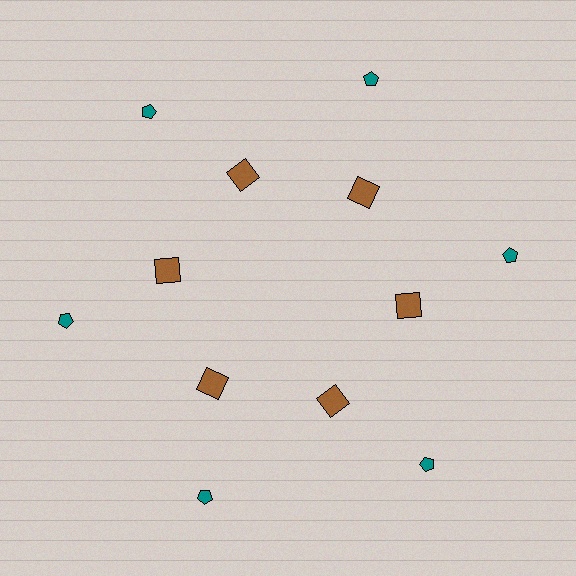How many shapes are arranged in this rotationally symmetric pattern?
There are 12 shapes, arranged in 6 groups of 2.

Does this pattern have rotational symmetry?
Yes, this pattern has 6-fold rotational symmetry. It looks the same after rotating 60 degrees around the center.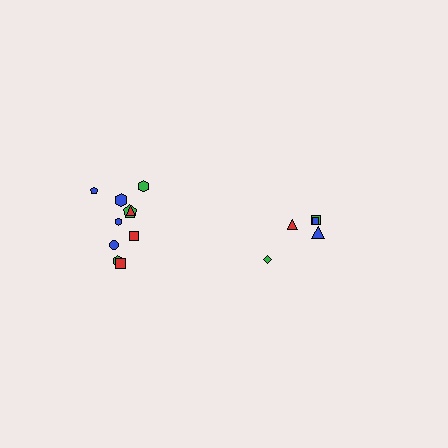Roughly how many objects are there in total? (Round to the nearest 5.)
Roughly 15 objects in total.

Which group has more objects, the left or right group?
The left group.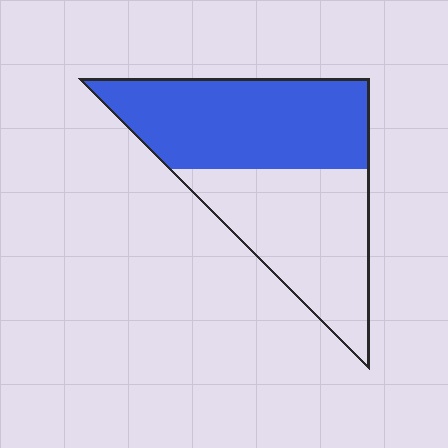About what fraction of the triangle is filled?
About one half (1/2).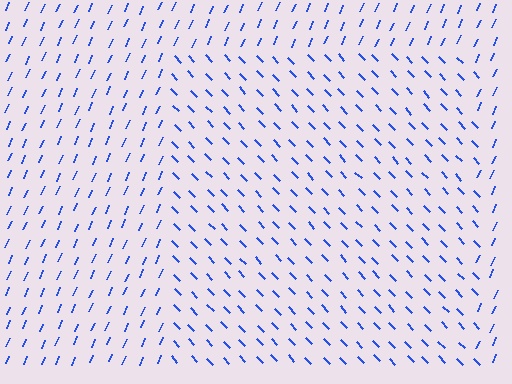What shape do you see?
I see a rectangle.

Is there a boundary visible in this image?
Yes, there is a texture boundary formed by a change in line orientation.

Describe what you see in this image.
The image is filled with small blue line segments. A rectangle region in the image has lines oriented differently from the surrounding lines, creating a visible texture boundary.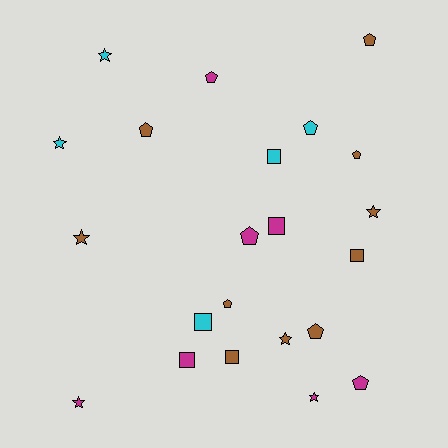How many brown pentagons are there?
There are 5 brown pentagons.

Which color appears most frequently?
Brown, with 10 objects.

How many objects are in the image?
There are 22 objects.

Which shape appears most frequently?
Pentagon, with 9 objects.